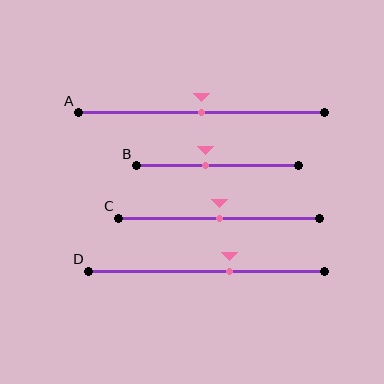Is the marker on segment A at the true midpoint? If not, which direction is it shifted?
Yes, the marker on segment A is at the true midpoint.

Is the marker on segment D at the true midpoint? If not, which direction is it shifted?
No, the marker on segment D is shifted to the right by about 10% of the segment length.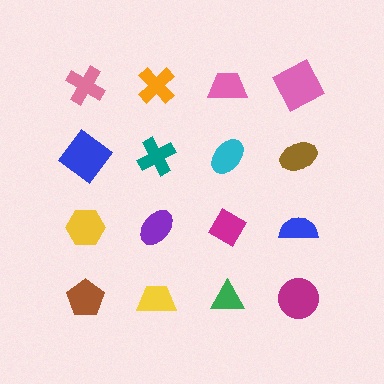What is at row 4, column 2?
A yellow trapezoid.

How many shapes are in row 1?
4 shapes.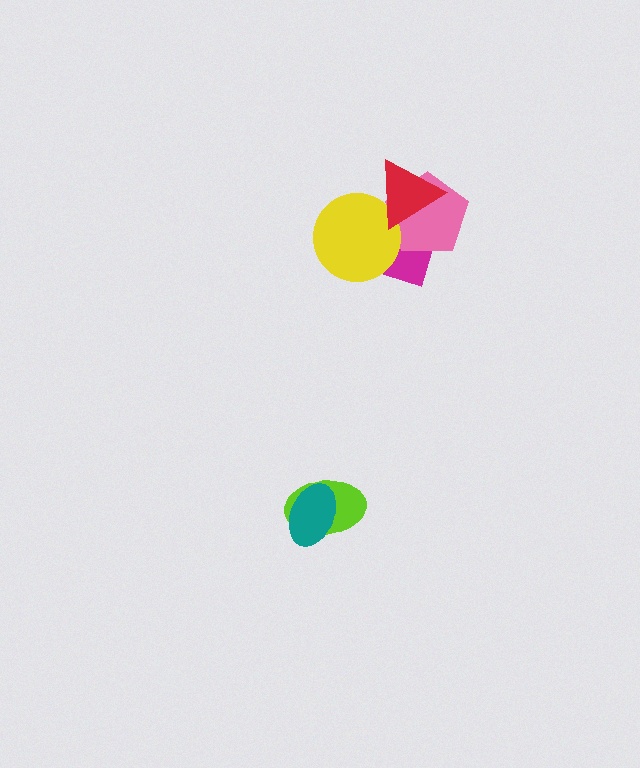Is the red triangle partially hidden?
No, no other shape covers it.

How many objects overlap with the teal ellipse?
1 object overlaps with the teal ellipse.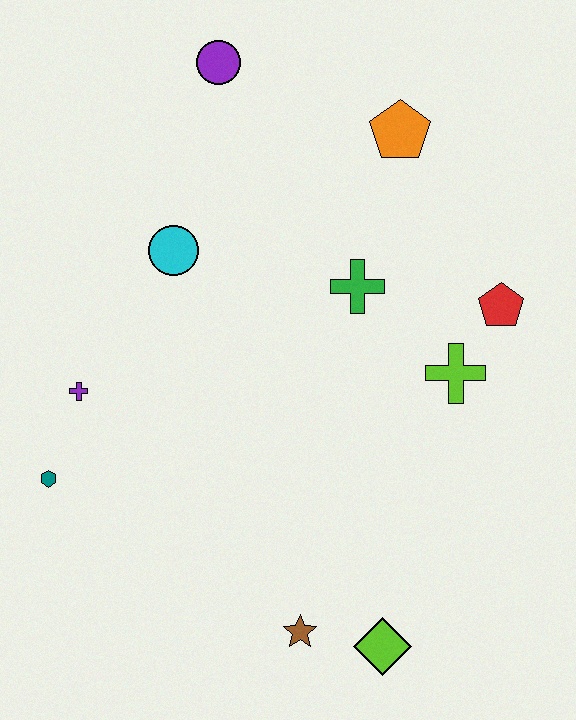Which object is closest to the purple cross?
The teal hexagon is closest to the purple cross.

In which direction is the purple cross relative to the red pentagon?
The purple cross is to the left of the red pentagon.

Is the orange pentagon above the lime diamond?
Yes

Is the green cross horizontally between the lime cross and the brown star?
Yes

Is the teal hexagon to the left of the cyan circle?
Yes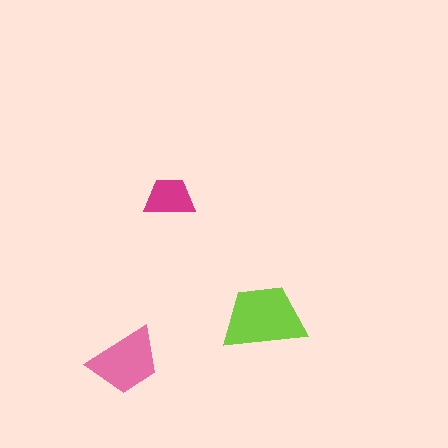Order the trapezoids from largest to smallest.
the lime one, the pink one, the magenta one.